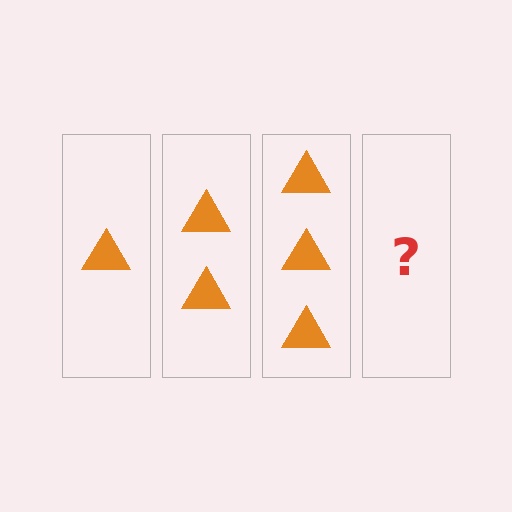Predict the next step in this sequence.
The next step is 4 triangles.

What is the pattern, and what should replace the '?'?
The pattern is that each step adds one more triangle. The '?' should be 4 triangles.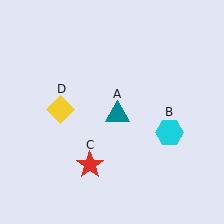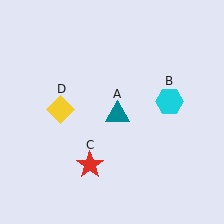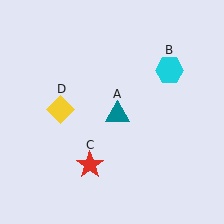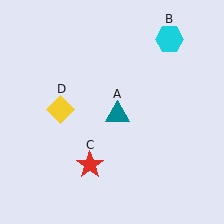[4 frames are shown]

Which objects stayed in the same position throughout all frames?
Teal triangle (object A) and red star (object C) and yellow diamond (object D) remained stationary.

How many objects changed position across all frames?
1 object changed position: cyan hexagon (object B).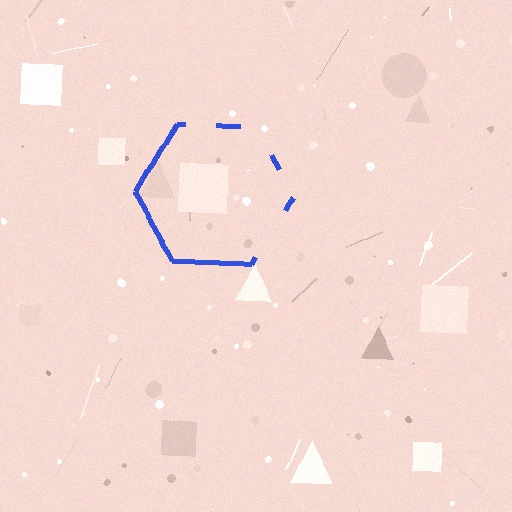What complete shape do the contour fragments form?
The contour fragments form a hexagon.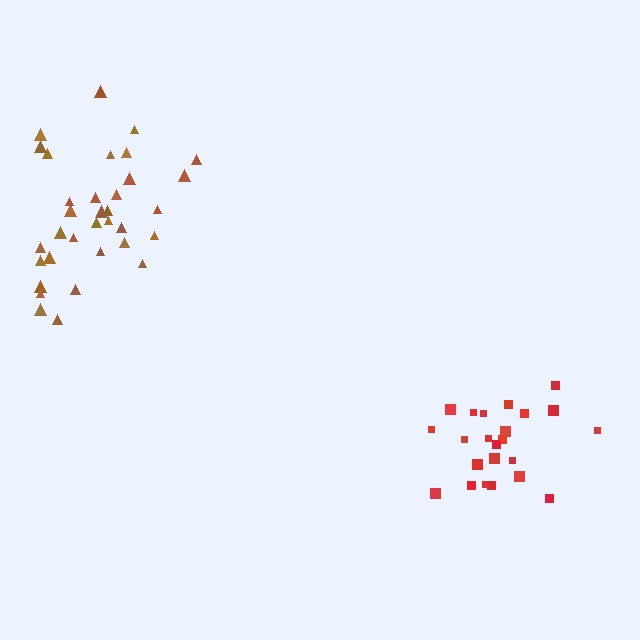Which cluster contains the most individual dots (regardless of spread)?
Brown (34).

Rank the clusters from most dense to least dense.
red, brown.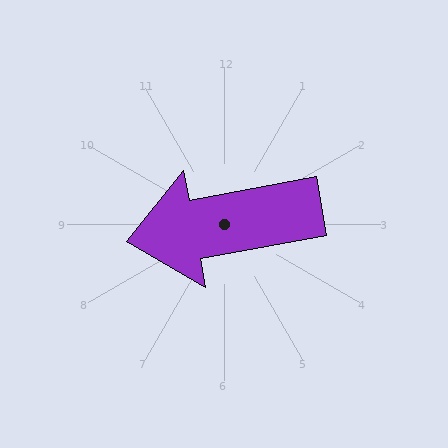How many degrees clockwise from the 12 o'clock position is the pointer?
Approximately 260 degrees.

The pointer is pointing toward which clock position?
Roughly 9 o'clock.